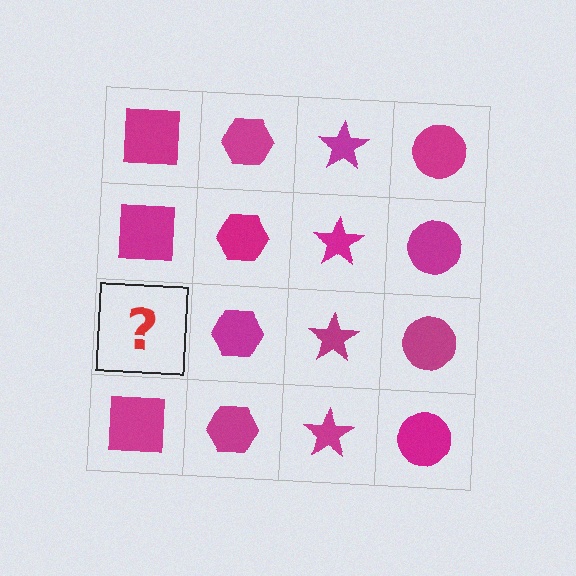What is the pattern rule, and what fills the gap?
The rule is that each column has a consistent shape. The gap should be filled with a magenta square.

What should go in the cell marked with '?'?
The missing cell should contain a magenta square.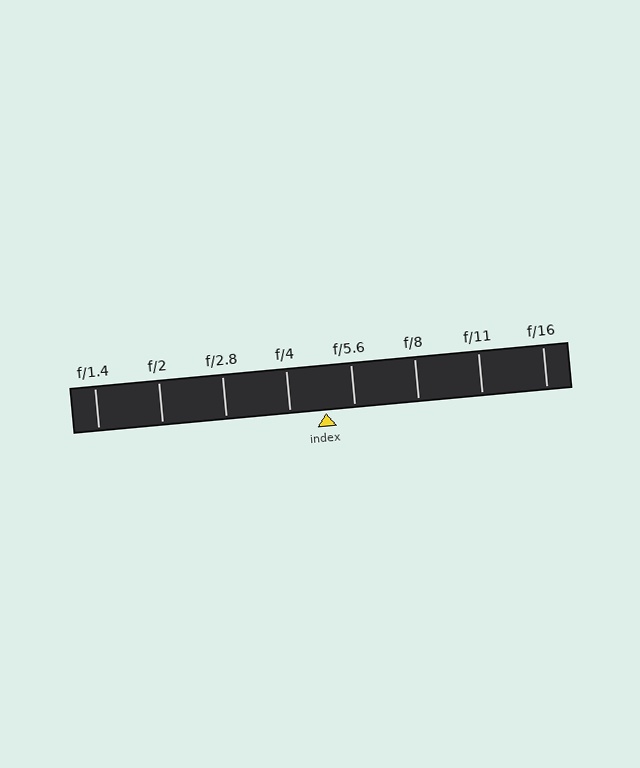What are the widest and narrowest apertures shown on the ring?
The widest aperture shown is f/1.4 and the narrowest is f/16.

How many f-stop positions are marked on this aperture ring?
There are 8 f-stop positions marked.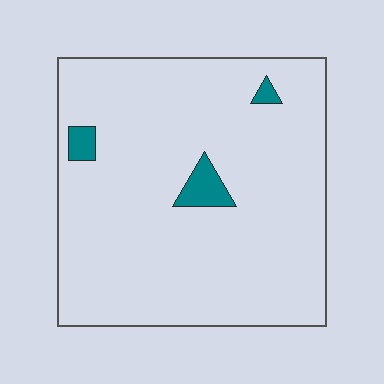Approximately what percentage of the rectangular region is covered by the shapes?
Approximately 5%.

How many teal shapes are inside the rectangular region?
3.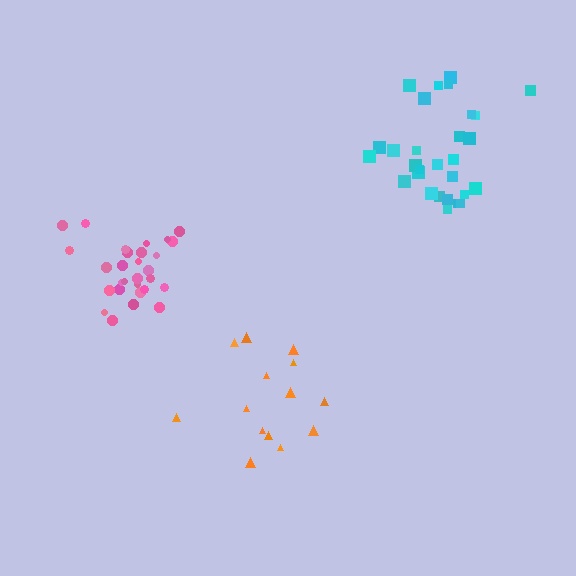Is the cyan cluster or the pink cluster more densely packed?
Pink.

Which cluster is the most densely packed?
Pink.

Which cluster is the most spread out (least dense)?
Orange.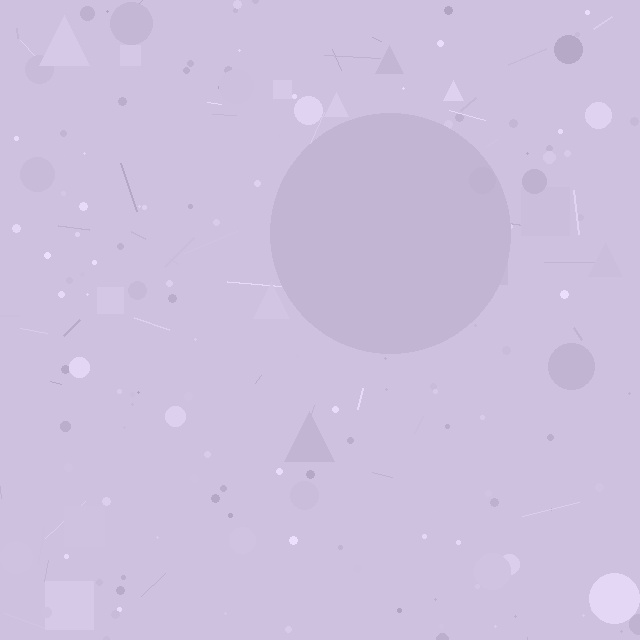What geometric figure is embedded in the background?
A circle is embedded in the background.